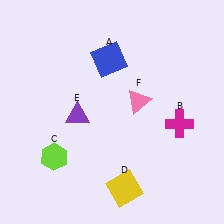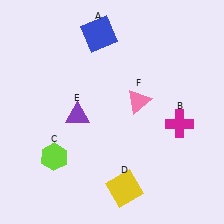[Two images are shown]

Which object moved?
The blue square (A) moved up.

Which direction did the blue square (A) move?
The blue square (A) moved up.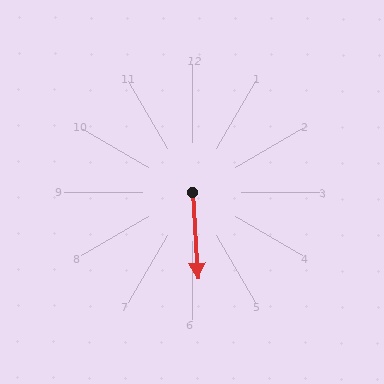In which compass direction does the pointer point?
South.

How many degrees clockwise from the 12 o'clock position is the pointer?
Approximately 176 degrees.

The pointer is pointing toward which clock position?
Roughly 6 o'clock.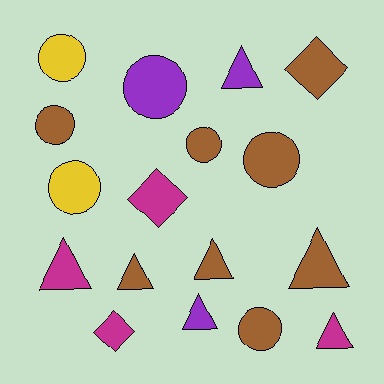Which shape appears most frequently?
Circle, with 7 objects.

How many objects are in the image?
There are 17 objects.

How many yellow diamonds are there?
There are no yellow diamonds.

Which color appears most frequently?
Brown, with 8 objects.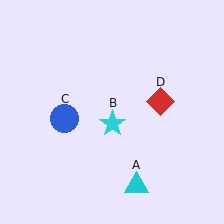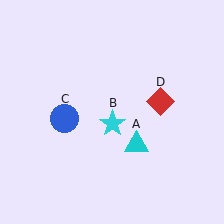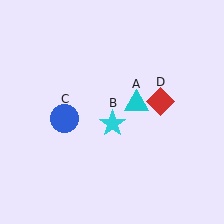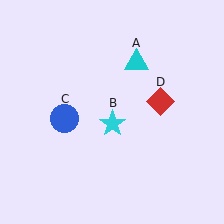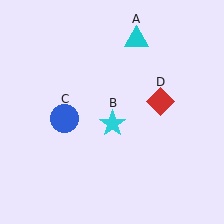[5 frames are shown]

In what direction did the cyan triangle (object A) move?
The cyan triangle (object A) moved up.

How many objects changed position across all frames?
1 object changed position: cyan triangle (object A).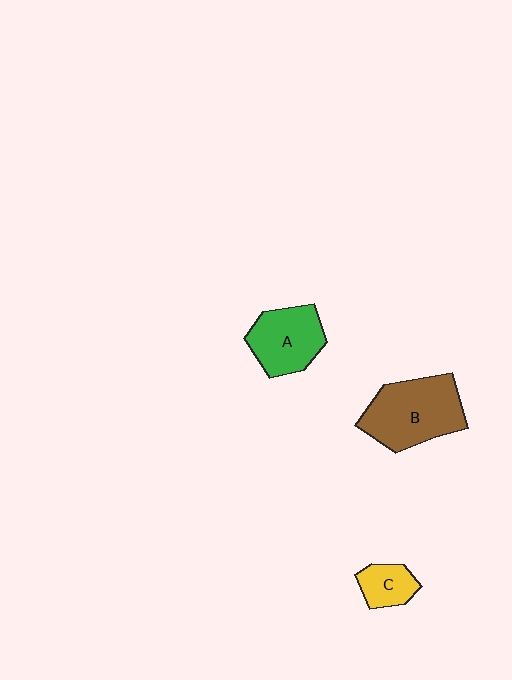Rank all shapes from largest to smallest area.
From largest to smallest: B (brown), A (green), C (yellow).